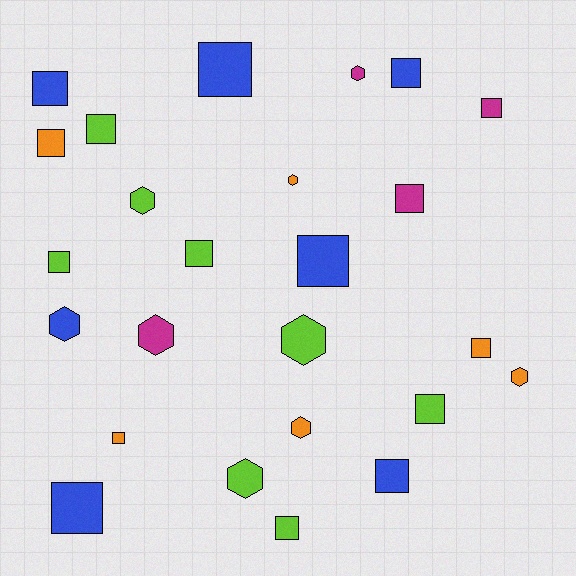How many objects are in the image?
There are 25 objects.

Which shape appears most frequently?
Square, with 16 objects.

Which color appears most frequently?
Lime, with 8 objects.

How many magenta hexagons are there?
There are 2 magenta hexagons.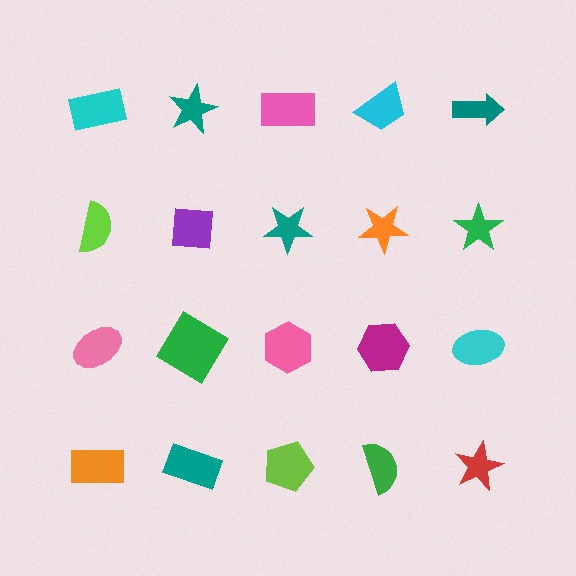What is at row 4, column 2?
A teal rectangle.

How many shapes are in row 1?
5 shapes.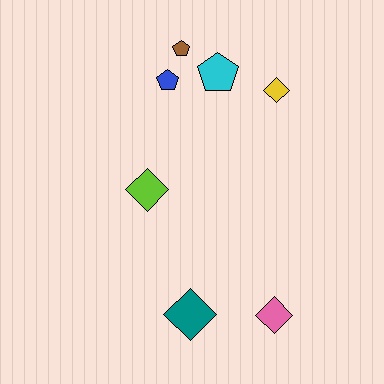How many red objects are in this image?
There are no red objects.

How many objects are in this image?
There are 7 objects.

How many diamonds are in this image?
There are 4 diamonds.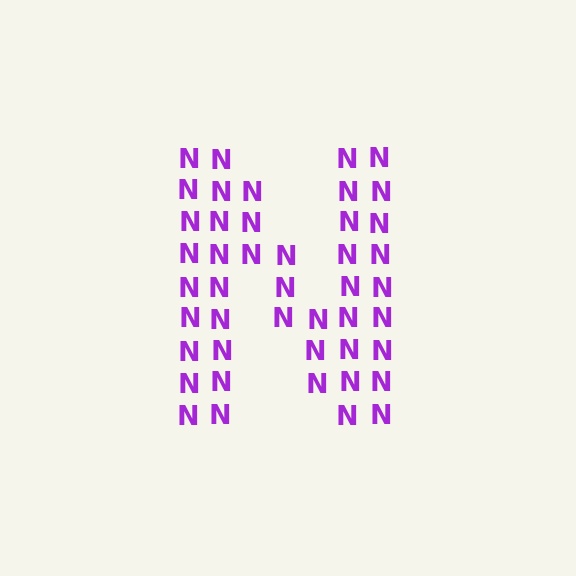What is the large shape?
The large shape is the letter N.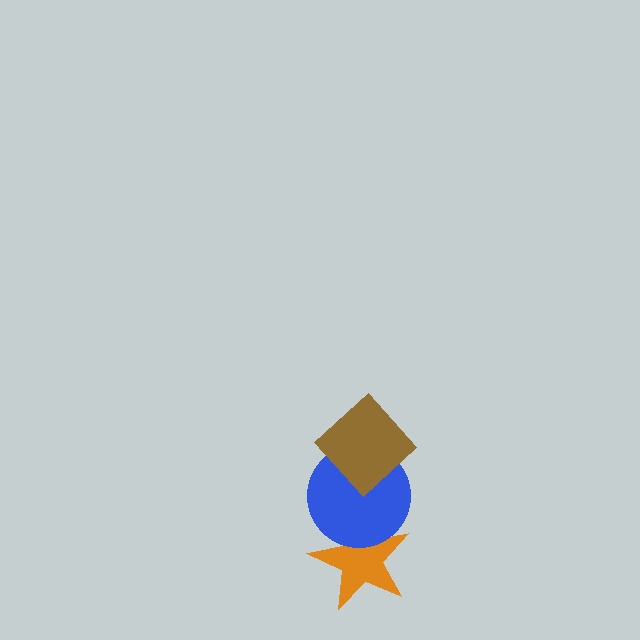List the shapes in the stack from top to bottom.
From top to bottom: the brown diamond, the blue circle, the orange star.